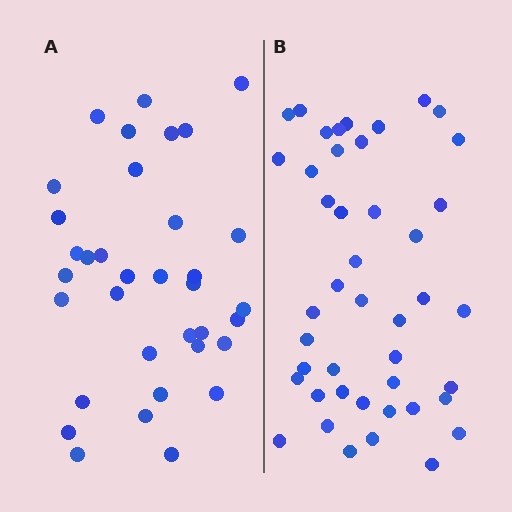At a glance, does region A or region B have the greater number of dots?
Region B (the right region) has more dots.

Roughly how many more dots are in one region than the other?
Region B has roughly 8 or so more dots than region A.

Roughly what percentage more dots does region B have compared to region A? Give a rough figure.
About 25% more.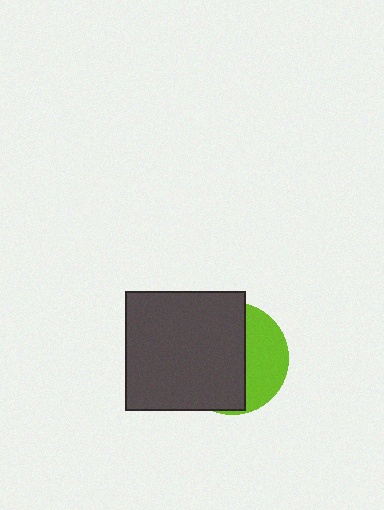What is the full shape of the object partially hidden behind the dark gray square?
The partially hidden object is a lime circle.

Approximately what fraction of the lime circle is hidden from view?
Roughly 64% of the lime circle is hidden behind the dark gray square.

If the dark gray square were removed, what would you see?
You would see the complete lime circle.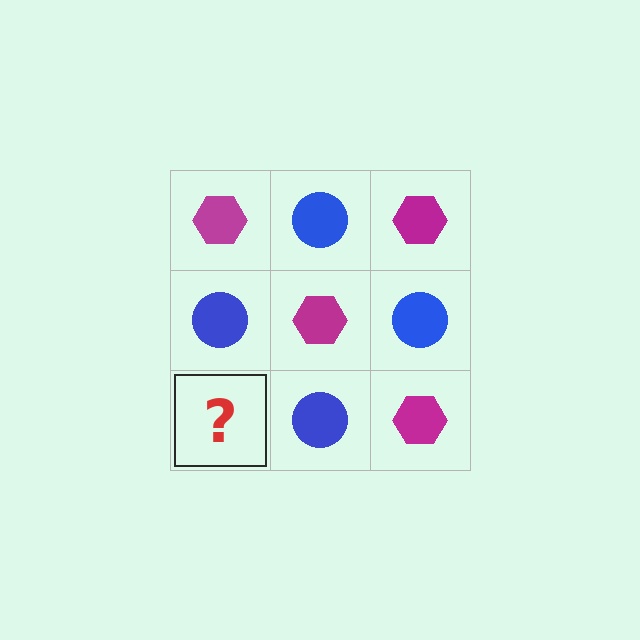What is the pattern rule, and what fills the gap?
The rule is that it alternates magenta hexagon and blue circle in a checkerboard pattern. The gap should be filled with a magenta hexagon.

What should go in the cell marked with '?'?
The missing cell should contain a magenta hexagon.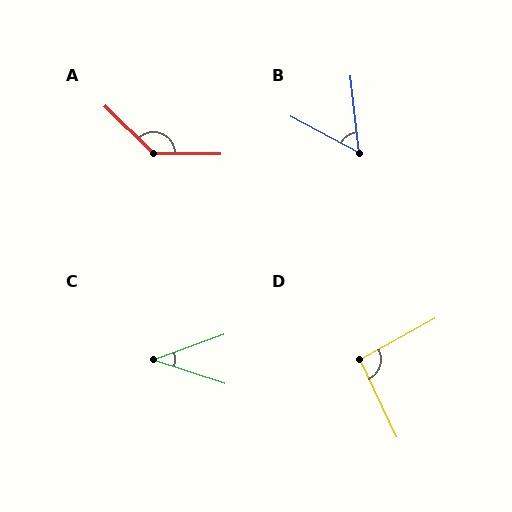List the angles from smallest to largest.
C (38°), B (55°), D (94°), A (137°).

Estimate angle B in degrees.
Approximately 55 degrees.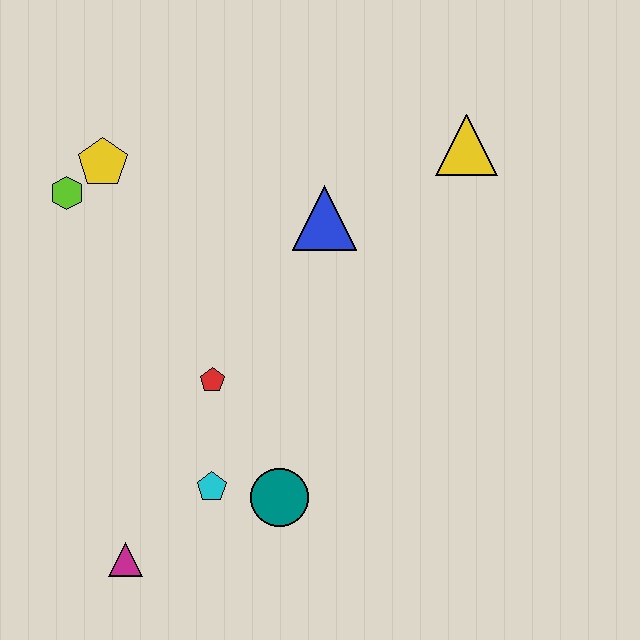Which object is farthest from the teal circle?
The yellow triangle is farthest from the teal circle.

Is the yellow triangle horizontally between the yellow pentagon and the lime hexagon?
No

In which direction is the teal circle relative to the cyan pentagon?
The teal circle is to the right of the cyan pentagon.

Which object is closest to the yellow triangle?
The blue triangle is closest to the yellow triangle.